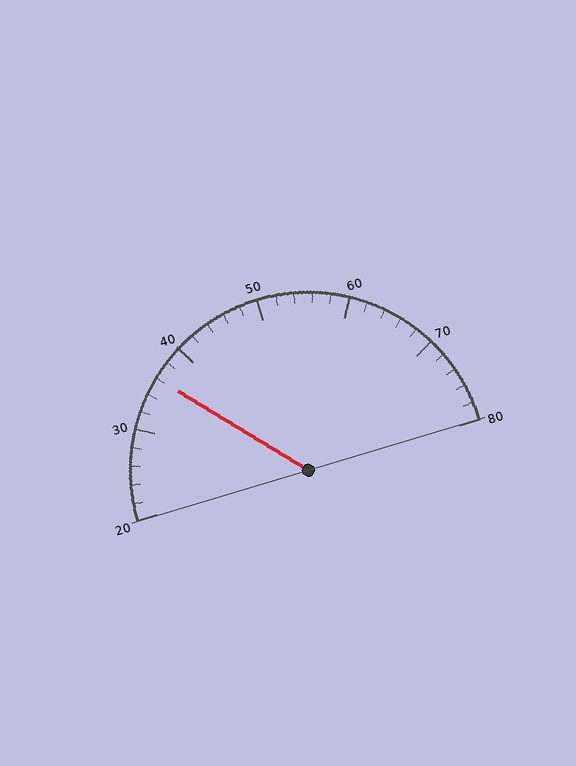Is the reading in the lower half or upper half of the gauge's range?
The reading is in the lower half of the range (20 to 80).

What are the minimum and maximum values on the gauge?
The gauge ranges from 20 to 80.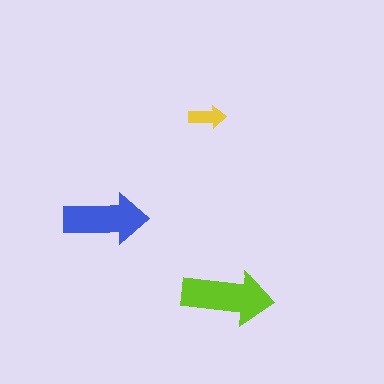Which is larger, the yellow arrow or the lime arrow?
The lime one.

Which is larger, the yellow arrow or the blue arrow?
The blue one.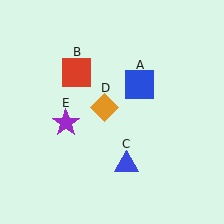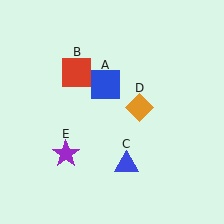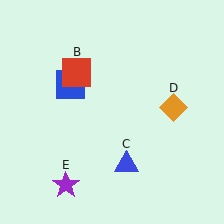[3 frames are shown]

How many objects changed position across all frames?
3 objects changed position: blue square (object A), orange diamond (object D), purple star (object E).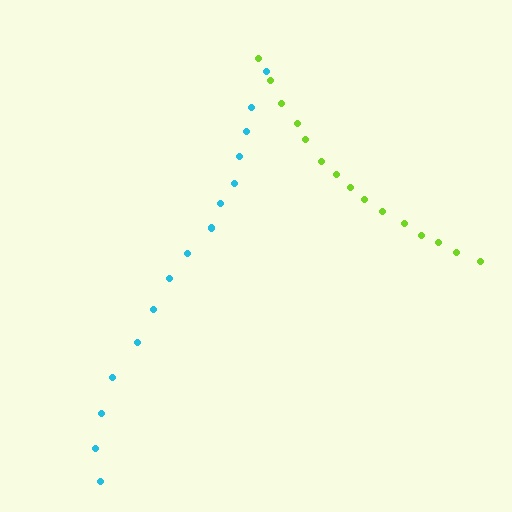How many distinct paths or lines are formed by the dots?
There are 2 distinct paths.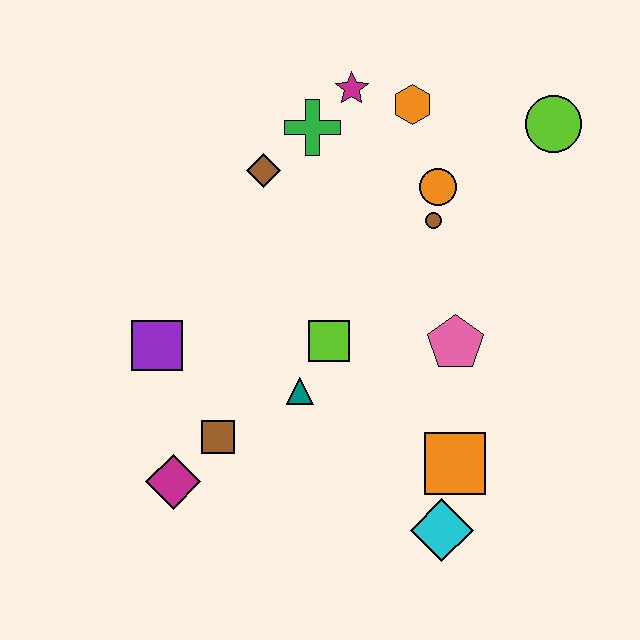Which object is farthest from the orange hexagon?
The magenta diamond is farthest from the orange hexagon.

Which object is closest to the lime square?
The teal triangle is closest to the lime square.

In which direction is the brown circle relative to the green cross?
The brown circle is to the right of the green cross.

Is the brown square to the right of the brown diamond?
No